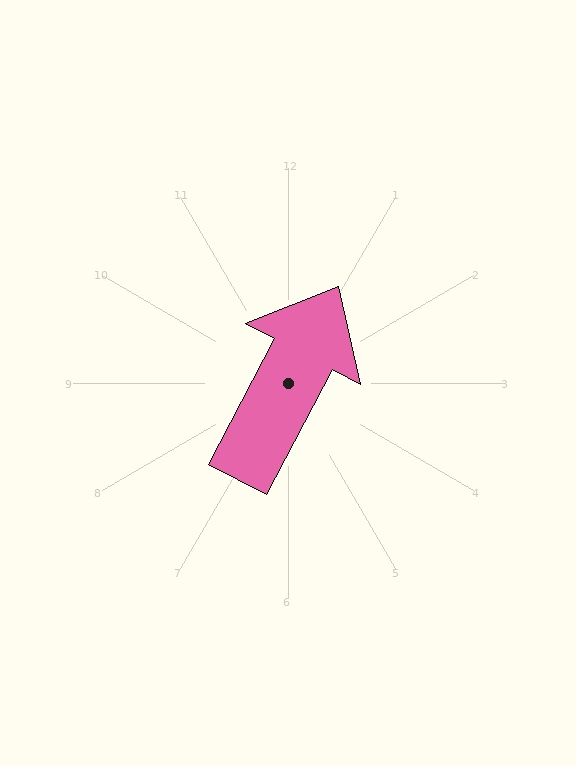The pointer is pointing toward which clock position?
Roughly 1 o'clock.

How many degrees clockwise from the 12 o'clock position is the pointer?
Approximately 28 degrees.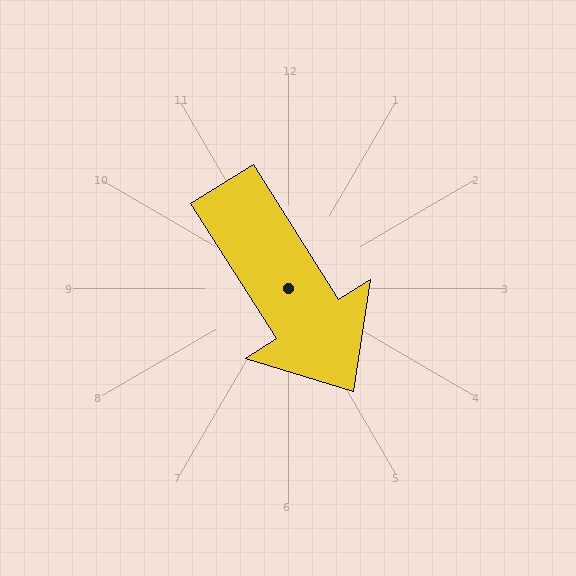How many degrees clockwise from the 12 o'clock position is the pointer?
Approximately 148 degrees.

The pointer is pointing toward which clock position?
Roughly 5 o'clock.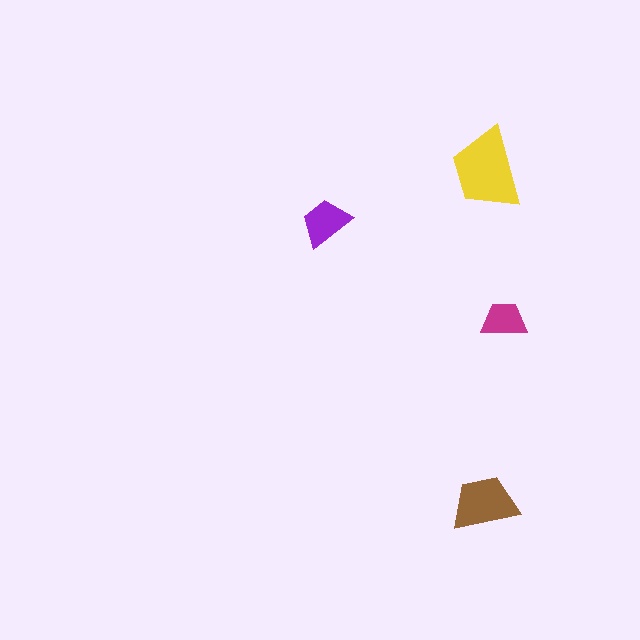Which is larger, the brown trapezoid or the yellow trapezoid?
The yellow one.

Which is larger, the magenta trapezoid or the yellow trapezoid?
The yellow one.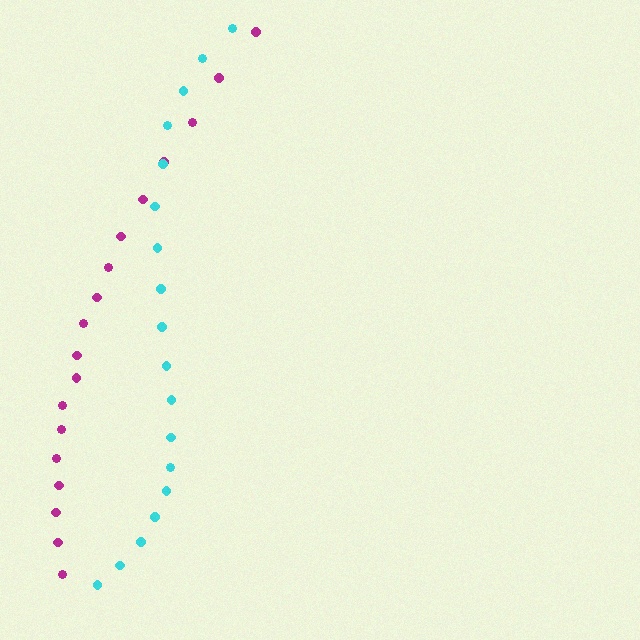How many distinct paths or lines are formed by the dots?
There are 2 distinct paths.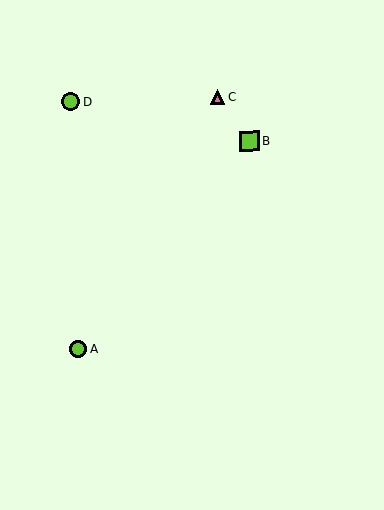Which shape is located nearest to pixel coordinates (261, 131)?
The lime square (labeled B) at (249, 141) is nearest to that location.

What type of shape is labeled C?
Shape C is a pink triangle.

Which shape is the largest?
The lime square (labeled B) is the largest.